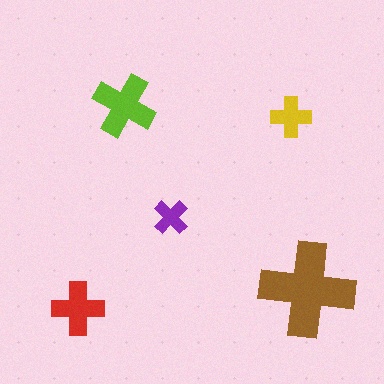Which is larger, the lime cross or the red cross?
The lime one.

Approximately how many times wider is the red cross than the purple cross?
About 1.5 times wider.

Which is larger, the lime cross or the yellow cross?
The lime one.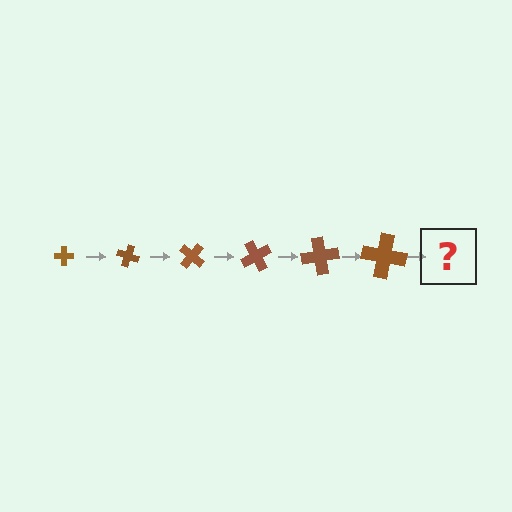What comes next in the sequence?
The next element should be a cross, larger than the previous one and rotated 120 degrees from the start.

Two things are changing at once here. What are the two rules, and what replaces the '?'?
The two rules are that the cross grows larger each step and it rotates 20 degrees each step. The '?' should be a cross, larger than the previous one and rotated 120 degrees from the start.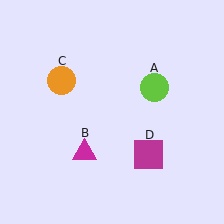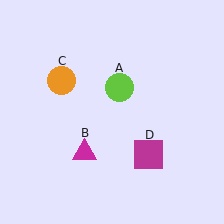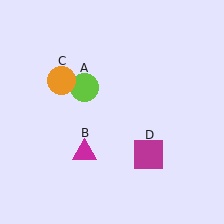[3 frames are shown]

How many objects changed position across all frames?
1 object changed position: lime circle (object A).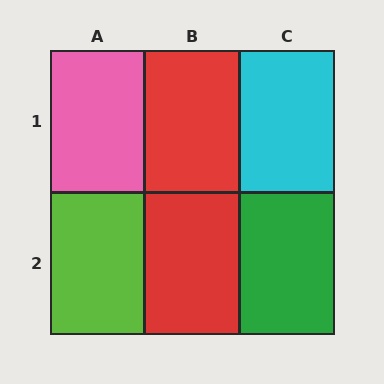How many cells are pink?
1 cell is pink.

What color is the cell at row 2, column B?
Red.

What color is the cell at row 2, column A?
Lime.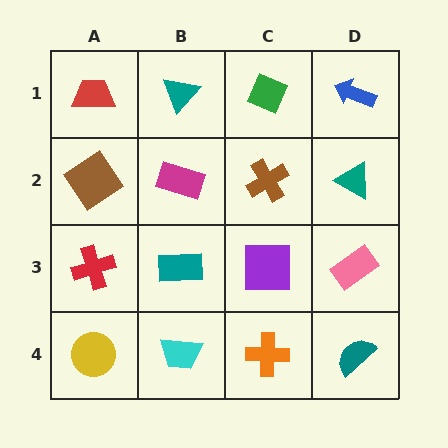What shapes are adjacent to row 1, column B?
A magenta rectangle (row 2, column B), a red trapezoid (row 1, column A), a green diamond (row 1, column C).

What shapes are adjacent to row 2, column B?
A teal triangle (row 1, column B), a teal rectangle (row 3, column B), a brown diamond (row 2, column A), a brown cross (row 2, column C).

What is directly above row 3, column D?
A teal triangle.